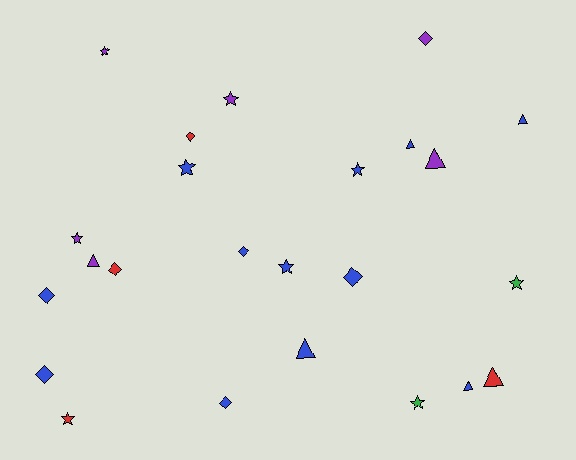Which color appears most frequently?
Blue, with 12 objects.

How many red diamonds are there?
There are 2 red diamonds.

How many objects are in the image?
There are 24 objects.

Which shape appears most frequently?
Star, with 9 objects.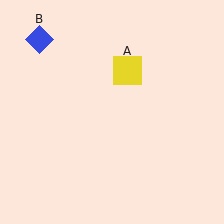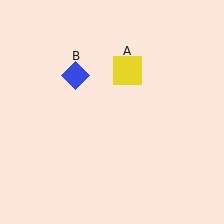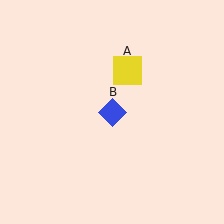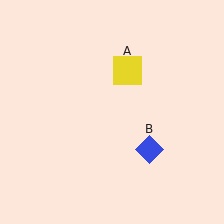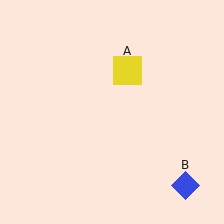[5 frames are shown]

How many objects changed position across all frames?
1 object changed position: blue diamond (object B).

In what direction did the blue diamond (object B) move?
The blue diamond (object B) moved down and to the right.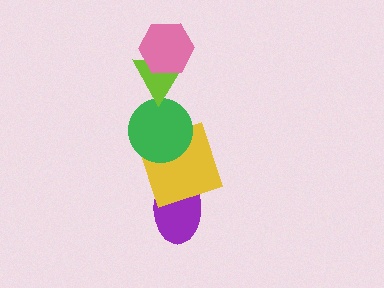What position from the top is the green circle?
The green circle is 3rd from the top.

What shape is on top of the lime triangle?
The pink hexagon is on top of the lime triangle.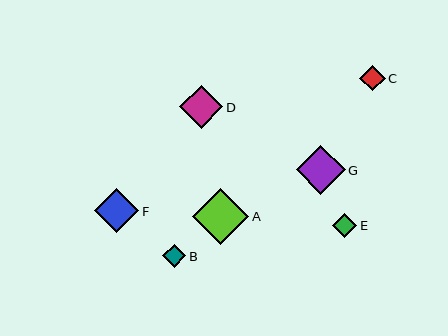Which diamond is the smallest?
Diamond B is the smallest with a size of approximately 23 pixels.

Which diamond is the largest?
Diamond A is the largest with a size of approximately 56 pixels.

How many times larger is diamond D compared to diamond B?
Diamond D is approximately 1.8 times the size of diamond B.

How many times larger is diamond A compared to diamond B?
Diamond A is approximately 2.4 times the size of diamond B.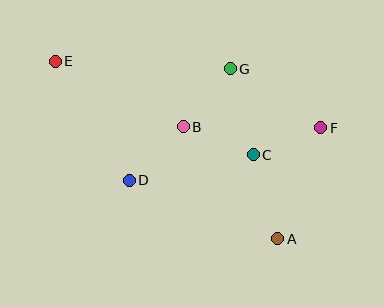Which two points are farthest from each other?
Points A and E are farthest from each other.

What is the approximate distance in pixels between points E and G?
The distance between E and G is approximately 175 pixels.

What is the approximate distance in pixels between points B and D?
The distance between B and D is approximately 76 pixels.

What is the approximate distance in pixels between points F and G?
The distance between F and G is approximately 108 pixels.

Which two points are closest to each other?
Points C and F are closest to each other.